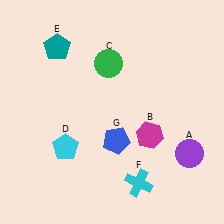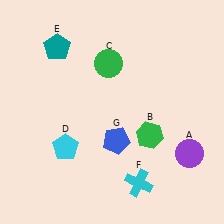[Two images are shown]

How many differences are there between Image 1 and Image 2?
There is 1 difference between the two images.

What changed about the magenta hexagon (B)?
In Image 1, B is magenta. In Image 2, it changed to green.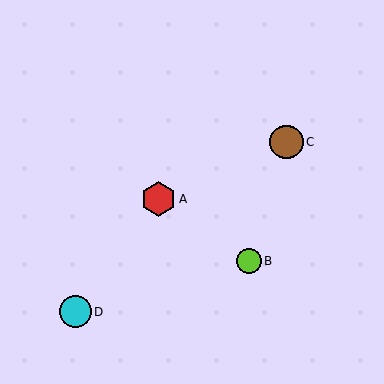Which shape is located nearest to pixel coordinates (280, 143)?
The brown circle (labeled C) at (286, 142) is nearest to that location.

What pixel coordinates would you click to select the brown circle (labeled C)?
Click at (286, 142) to select the brown circle C.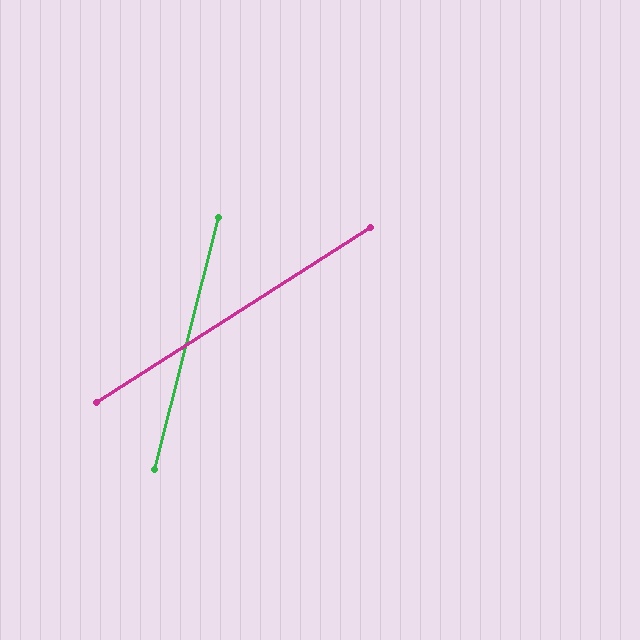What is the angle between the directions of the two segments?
Approximately 43 degrees.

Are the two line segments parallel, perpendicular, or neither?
Neither parallel nor perpendicular — they differ by about 43°.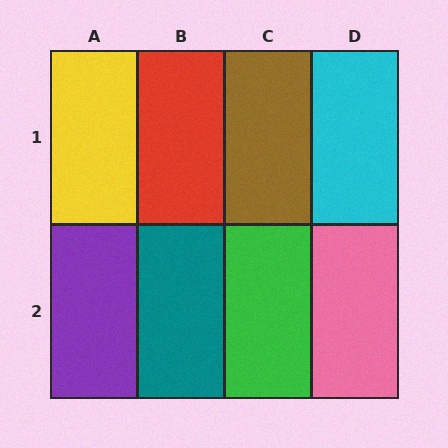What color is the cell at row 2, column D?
Pink.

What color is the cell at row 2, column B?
Teal.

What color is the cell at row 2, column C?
Green.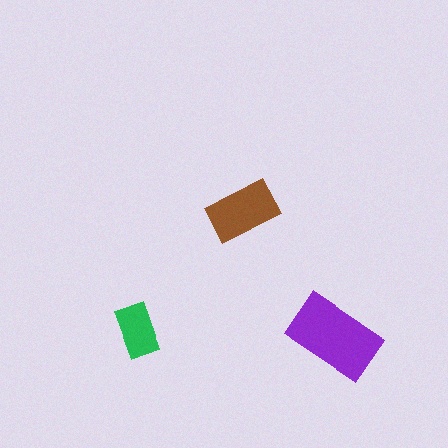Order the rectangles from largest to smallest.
the purple one, the brown one, the green one.